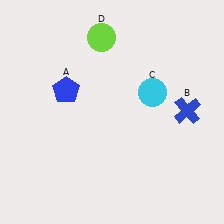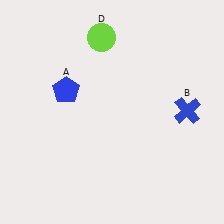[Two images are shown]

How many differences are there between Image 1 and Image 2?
There is 1 difference between the two images.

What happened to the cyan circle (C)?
The cyan circle (C) was removed in Image 2. It was in the top-right area of Image 1.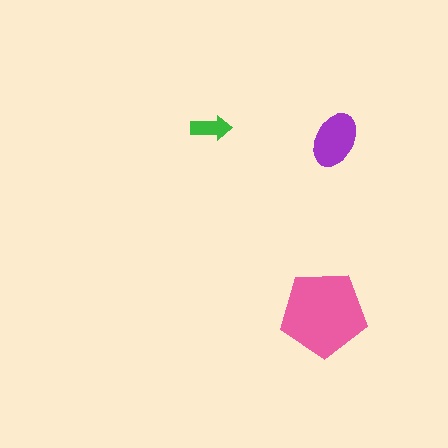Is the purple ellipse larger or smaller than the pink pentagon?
Smaller.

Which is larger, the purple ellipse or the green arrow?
The purple ellipse.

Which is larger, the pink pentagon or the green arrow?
The pink pentagon.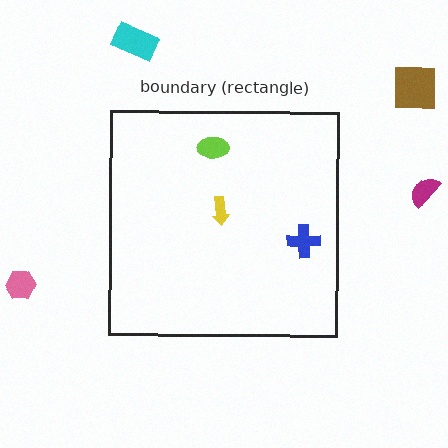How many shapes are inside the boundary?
3 inside, 4 outside.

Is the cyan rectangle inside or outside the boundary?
Outside.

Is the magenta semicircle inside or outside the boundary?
Outside.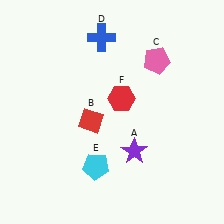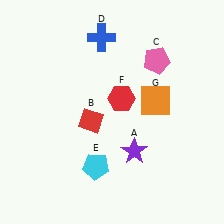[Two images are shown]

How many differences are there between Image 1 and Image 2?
There is 1 difference between the two images.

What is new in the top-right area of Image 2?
An orange square (G) was added in the top-right area of Image 2.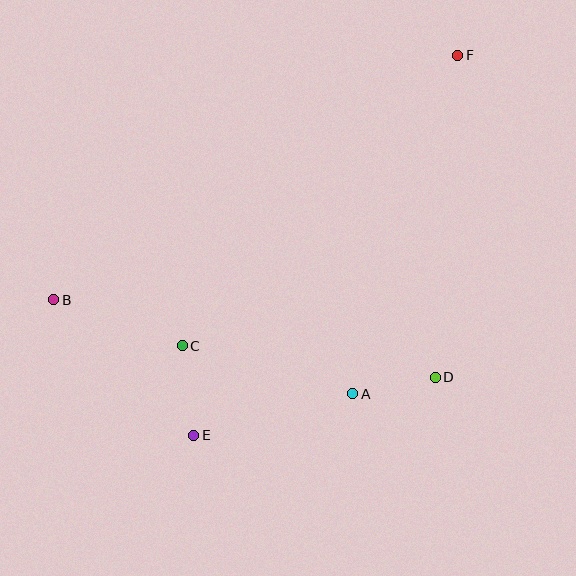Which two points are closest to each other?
Points A and D are closest to each other.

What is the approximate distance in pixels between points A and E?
The distance between A and E is approximately 164 pixels.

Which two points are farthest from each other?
Points B and F are farthest from each other.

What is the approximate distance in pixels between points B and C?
The distance between B and C is approximately 136 pixels.